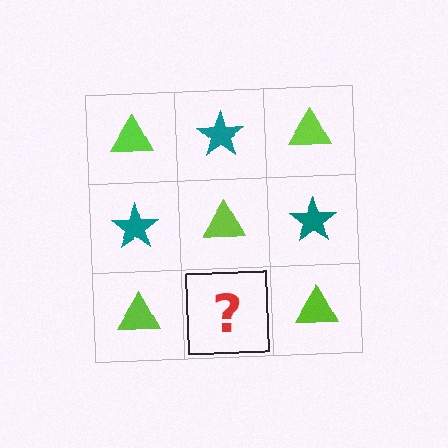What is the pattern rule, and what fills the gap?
The rule is that it alternates lime triangle and teal star in a checkerboard pattern. The gap should be filled with a teal star.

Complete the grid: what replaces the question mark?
The question mark should be replaced with a teal star.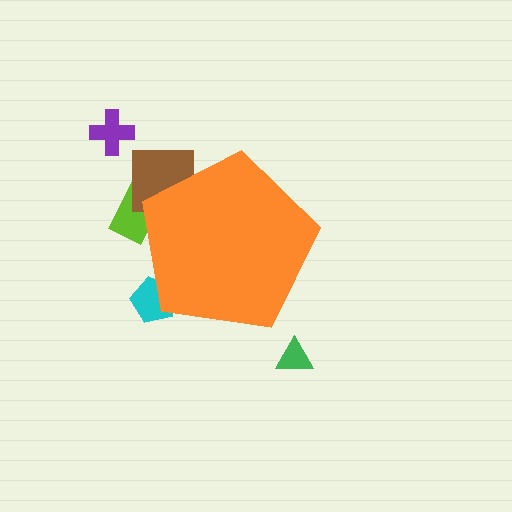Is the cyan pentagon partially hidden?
Yes, the cyan pentagon is partially hidden behind the orange pentagon.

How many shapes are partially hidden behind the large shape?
3 shapes are partially hidden.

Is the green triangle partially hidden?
No, the green triangle is fully visible.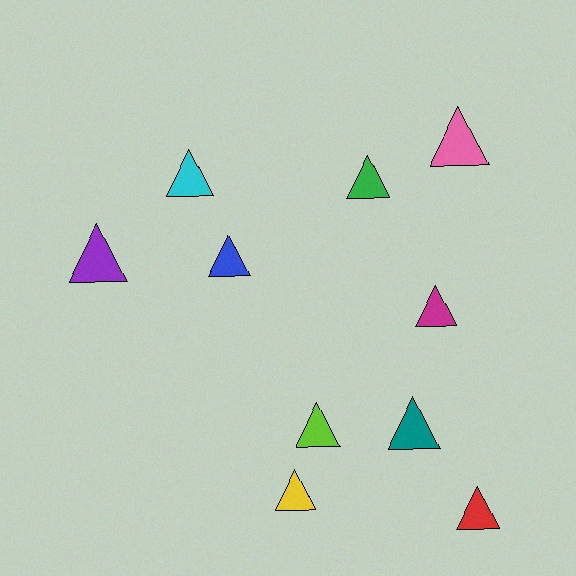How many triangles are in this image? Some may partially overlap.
There are 10 triangles.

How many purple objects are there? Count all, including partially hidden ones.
There is 1 purple object.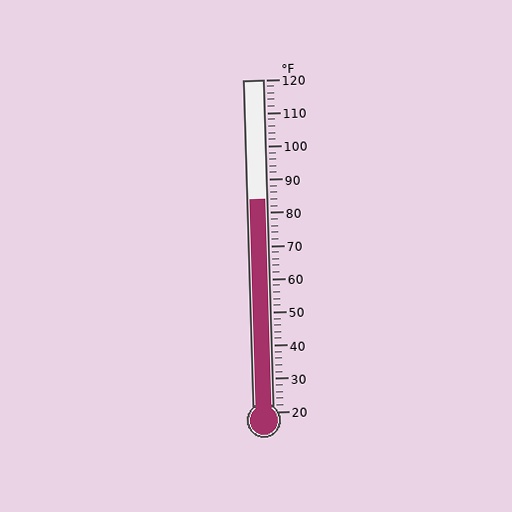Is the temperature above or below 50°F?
The temperature is above 50°F.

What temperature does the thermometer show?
The thermometer shows approximately 84°F.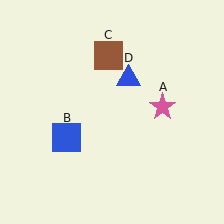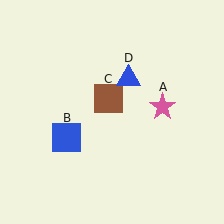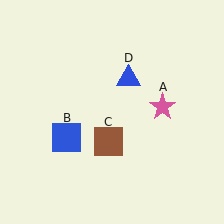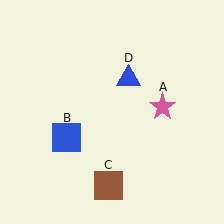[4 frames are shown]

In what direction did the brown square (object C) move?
The brown square (object C) moved down.